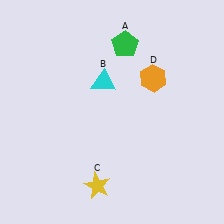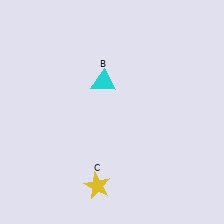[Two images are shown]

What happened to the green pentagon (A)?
The green pentagon (A) was removed in Image 2. It was in the top-right area of Image 1.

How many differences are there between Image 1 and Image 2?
There are 2 differences between the two images.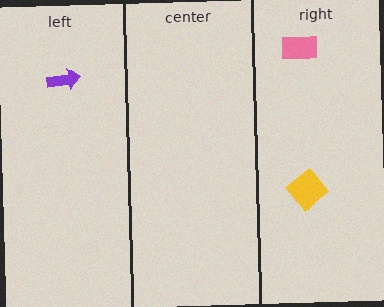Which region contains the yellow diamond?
The right region.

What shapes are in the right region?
The pink rectangle, the yellow diamond.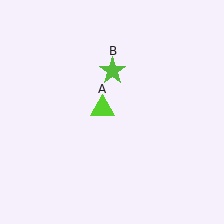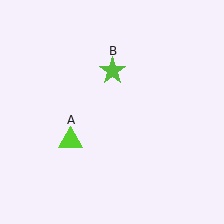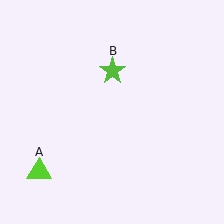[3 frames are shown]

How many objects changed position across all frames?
1 object changed position: lime triangle (object A).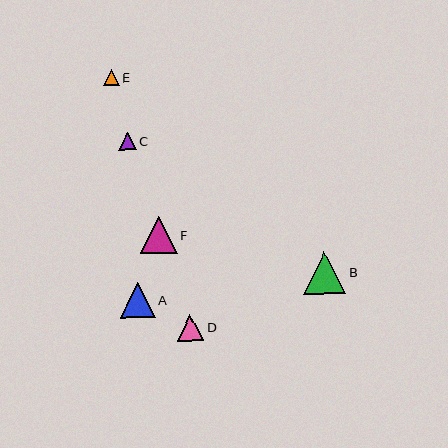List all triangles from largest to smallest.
From largest to smallest: B, F, A, D, C, E.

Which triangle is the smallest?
Triangle E is the smallest with a size of approximately 16 pixels.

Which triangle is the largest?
Triangle B is the largest with a size of approximately 42 pixels.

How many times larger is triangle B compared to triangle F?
Triangle B is approximately 1.2 times the size of triangle F.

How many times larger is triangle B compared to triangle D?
Triangle B is approximately 1.6 times the size of triangle D.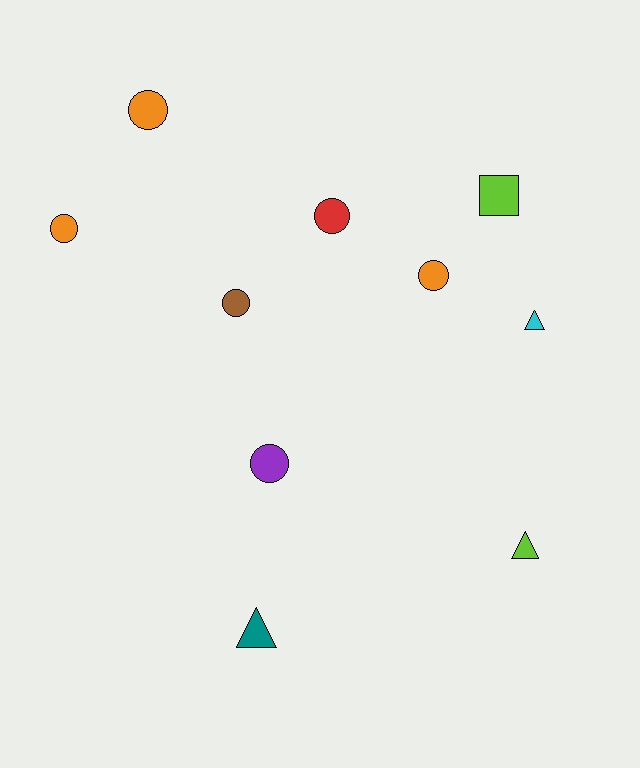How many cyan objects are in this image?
There is 1 cyan object.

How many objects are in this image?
There are 10 objects.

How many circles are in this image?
There are 6 circles.